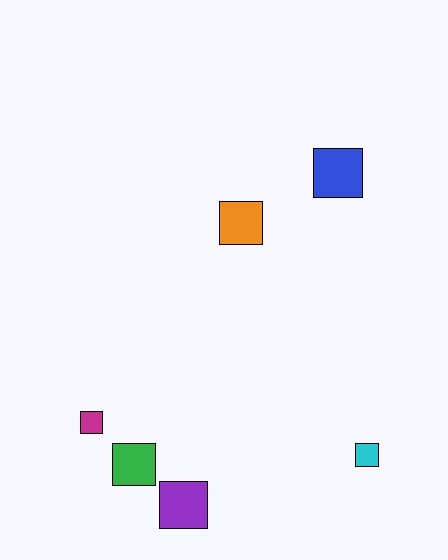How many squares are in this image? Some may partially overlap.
There are 6 squares.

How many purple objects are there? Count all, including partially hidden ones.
There is 1 purple object.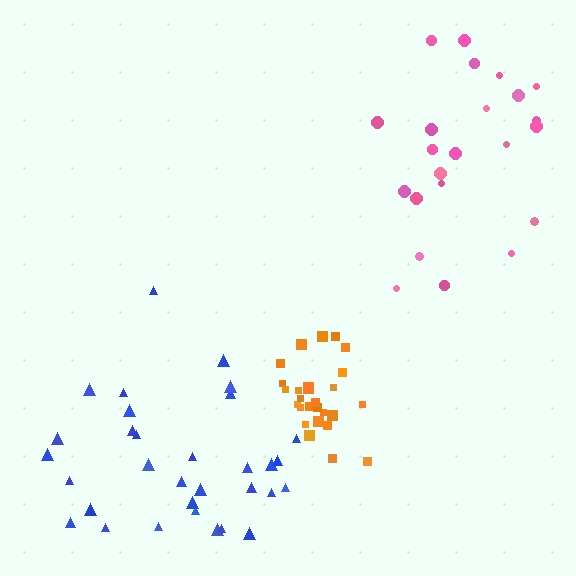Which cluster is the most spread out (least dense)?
Pink.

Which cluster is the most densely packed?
Orange.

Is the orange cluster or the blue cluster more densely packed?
Orange.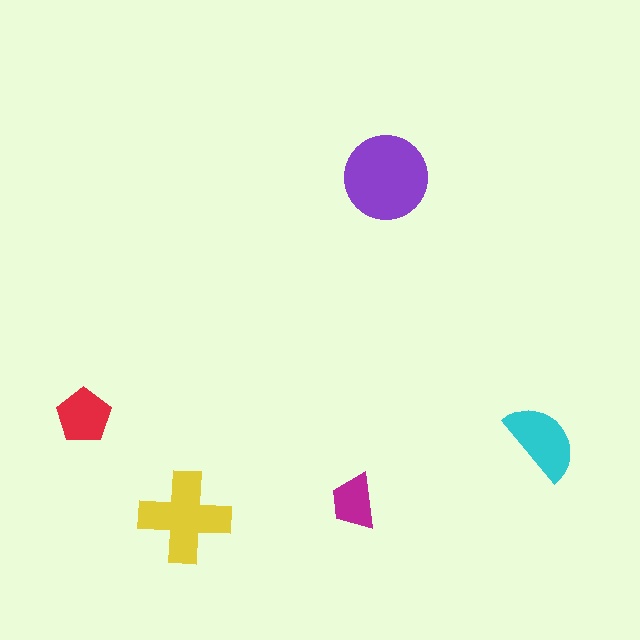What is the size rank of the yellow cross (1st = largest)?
2nd.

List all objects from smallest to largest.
The magenta trapezoid, the red pentagon, the cyan semicircle, the yellow cross, the purple circle.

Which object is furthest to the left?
The red pentagon is leftmost.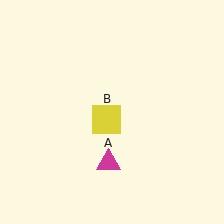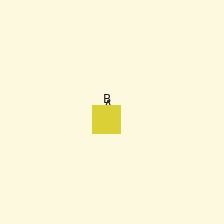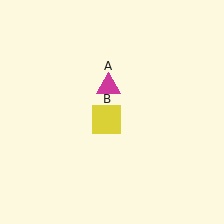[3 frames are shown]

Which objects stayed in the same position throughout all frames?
Yellow square (object B) remained stationary.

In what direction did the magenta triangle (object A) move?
The magenta triangle (object A) moved up.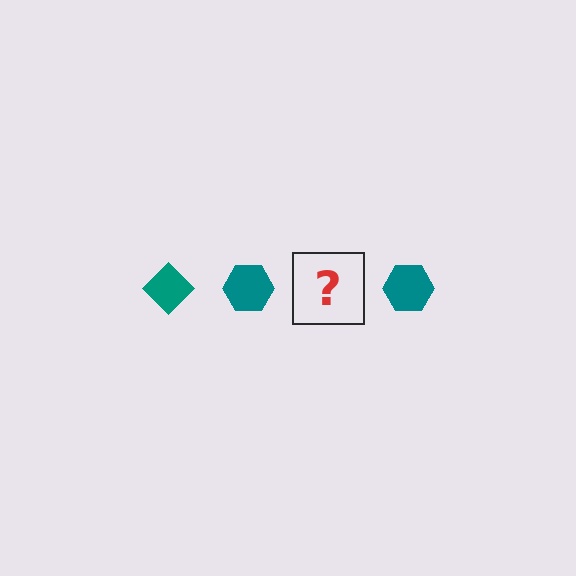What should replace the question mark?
The question mark should be replaced with a teal diamond.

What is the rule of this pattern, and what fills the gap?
The rule is that the pattern cycles through diamond, hexagon shapes in teal. The gap should be filled with a teal diamond.